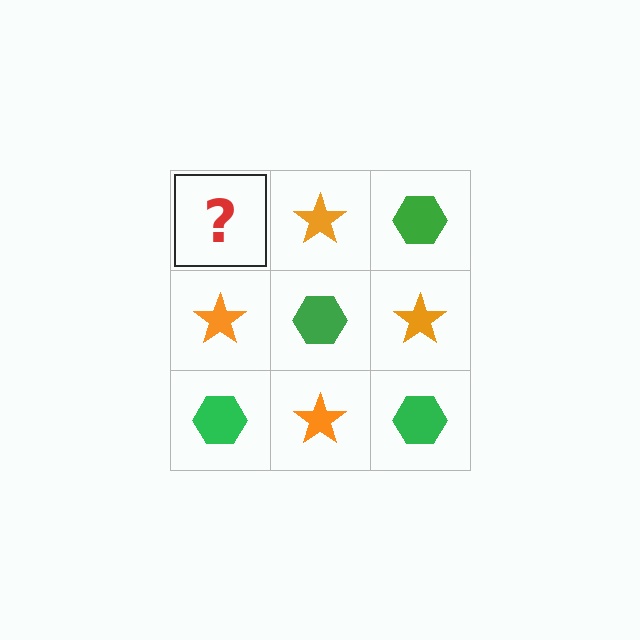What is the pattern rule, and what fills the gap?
The rule is that it alternates green hexagon and orange star in a checkerboard pattern. The gap should be filled with a green hexagon.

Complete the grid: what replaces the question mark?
The question mark should be replaced with a green hexagon.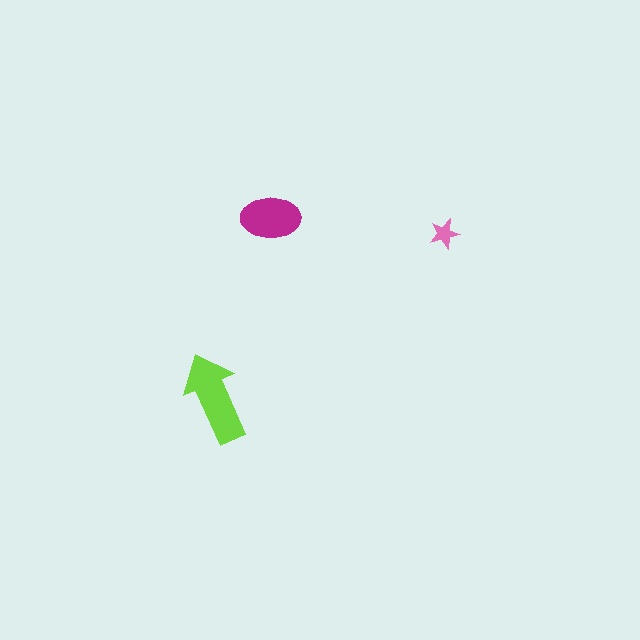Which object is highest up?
The magenta ellipse is topmost.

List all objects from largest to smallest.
The lime arrow, the magenta ellipse, the pink star.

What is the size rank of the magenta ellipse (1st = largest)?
2nd.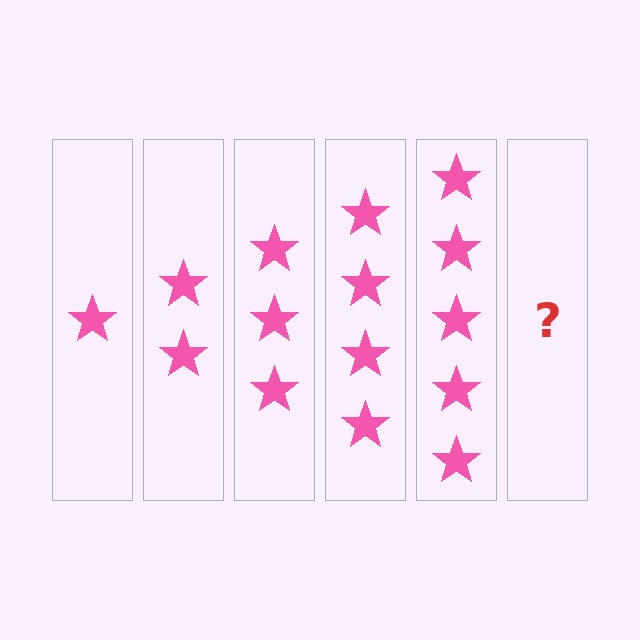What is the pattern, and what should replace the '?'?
The pattern is that each step adds one more star. The '?' should be 6 stars.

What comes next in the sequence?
The next element should be 6 stars.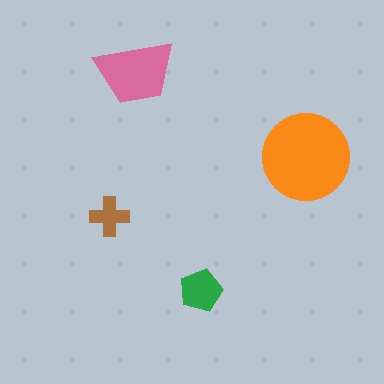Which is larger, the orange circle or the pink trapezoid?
The orange circle.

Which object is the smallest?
The brown cross.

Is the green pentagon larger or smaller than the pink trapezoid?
Smaller.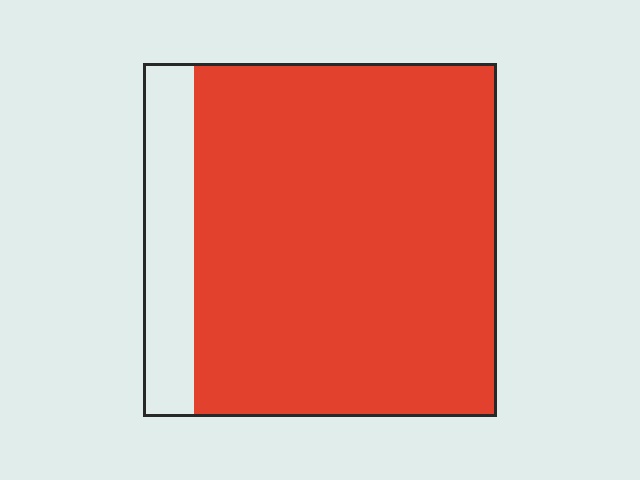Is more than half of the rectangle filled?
Yes.